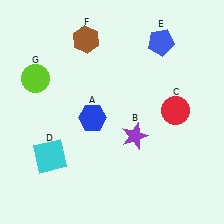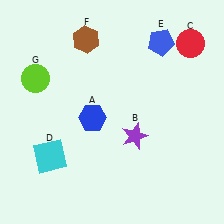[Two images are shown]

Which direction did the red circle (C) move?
The red circle (C) moved up.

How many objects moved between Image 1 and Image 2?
1 object moved between the two images.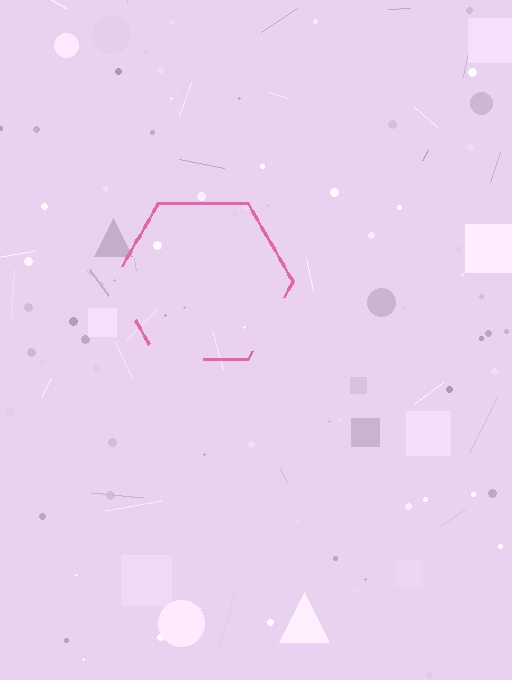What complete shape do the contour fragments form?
The contour fragments form a hexagon.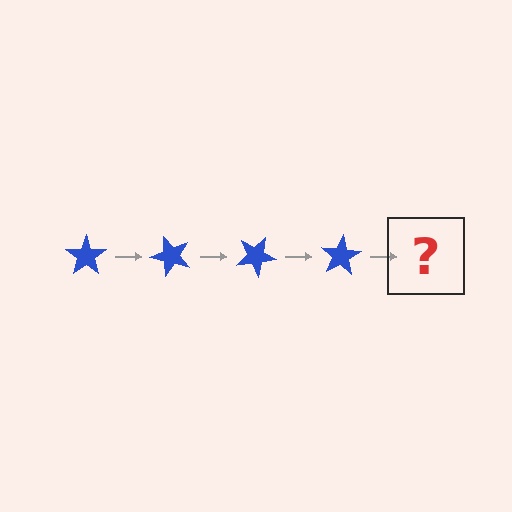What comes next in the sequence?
The next element should be a blue star rotated 200 degrees.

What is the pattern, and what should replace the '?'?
The pattern is that the star rotates 50 degrees each step. The '?' should be a blue star rotated 200 degrees.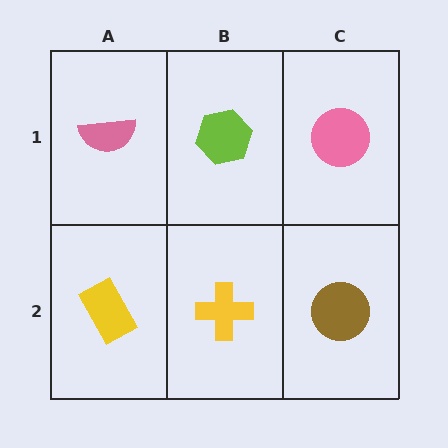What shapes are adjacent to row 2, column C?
A pink circle (row 1, column C), a yellow cross (row 2, column B).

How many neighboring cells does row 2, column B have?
3.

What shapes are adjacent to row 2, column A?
A pink semicircle (row 1, column A), a yellow cross (row 2, column B).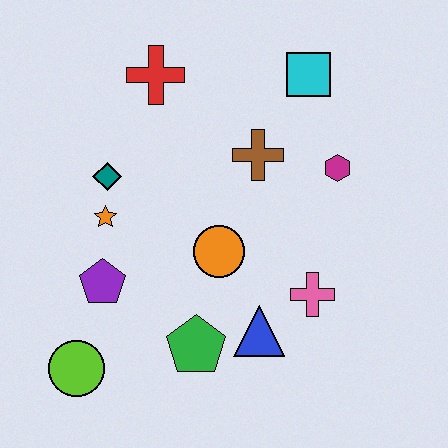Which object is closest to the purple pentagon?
The orange star is closest to the purple pentagon.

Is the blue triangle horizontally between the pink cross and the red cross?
Yes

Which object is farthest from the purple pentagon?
The cyan square is farthest from the purple pentagon.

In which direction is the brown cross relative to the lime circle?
The brown cross is above the lime circle.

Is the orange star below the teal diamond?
Yes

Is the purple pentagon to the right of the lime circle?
Yes